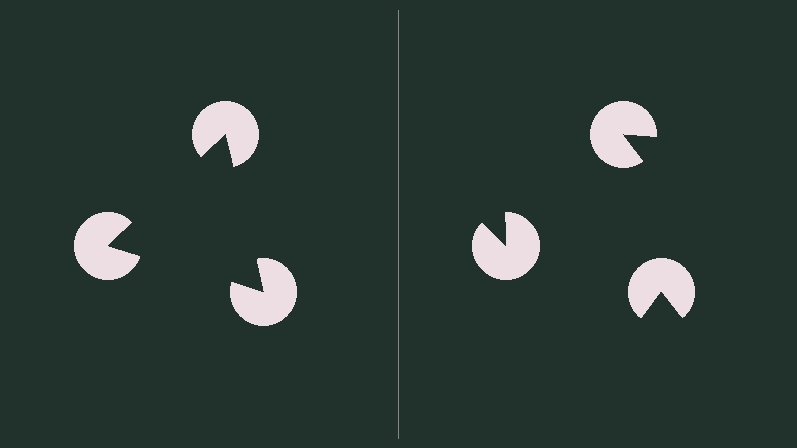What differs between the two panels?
The pac-man discs are positioned identically on both sides; only the wedge orientations differ. On the left they align to a triangle; on the right they are misaligned.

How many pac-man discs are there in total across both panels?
6 — 3 on each side.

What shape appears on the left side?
An illusory triangle.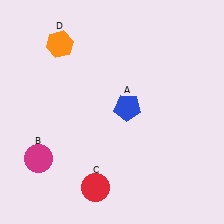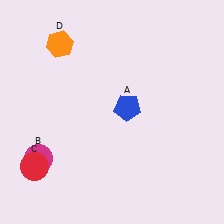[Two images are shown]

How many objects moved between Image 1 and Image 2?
1 object moved between the two images.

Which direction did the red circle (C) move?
The red circle (C) moved left.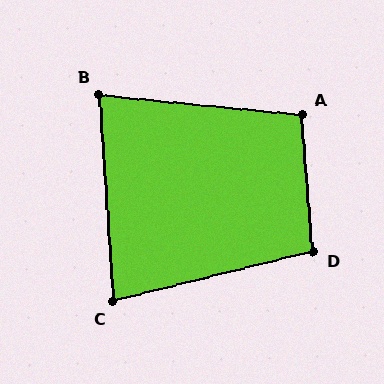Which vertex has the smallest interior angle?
C, at approximately 80 degrees.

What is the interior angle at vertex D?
Approximately 99 degrees (obtuse).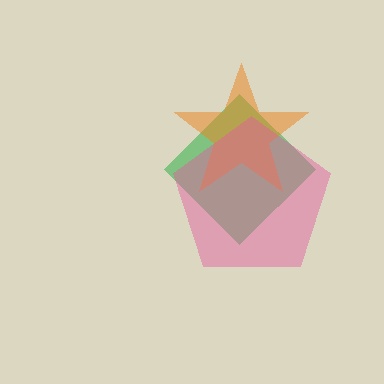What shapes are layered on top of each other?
The layered shapes are: a green diamond, an orange star, a pink pentagon.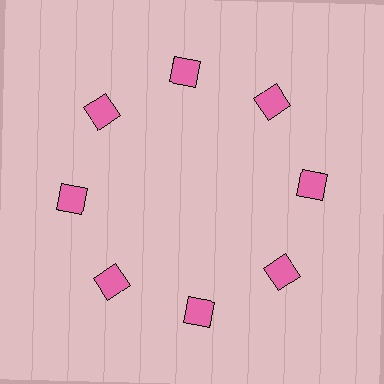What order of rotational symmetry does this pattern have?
This pattern has 8-fold rotational symmetry.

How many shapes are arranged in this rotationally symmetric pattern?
There are 8 shapes, arranged in 8 groups of 1.